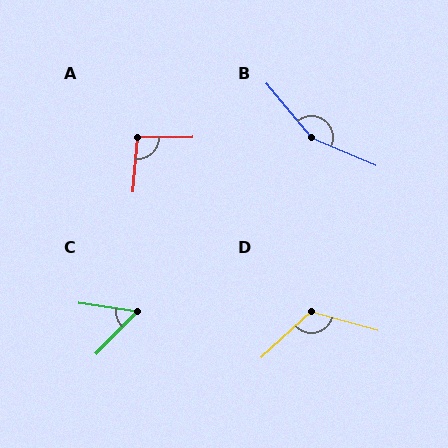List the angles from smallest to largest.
C (54°), A (95°), D (122°), B (153°).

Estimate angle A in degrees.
Approximately 95 degrees.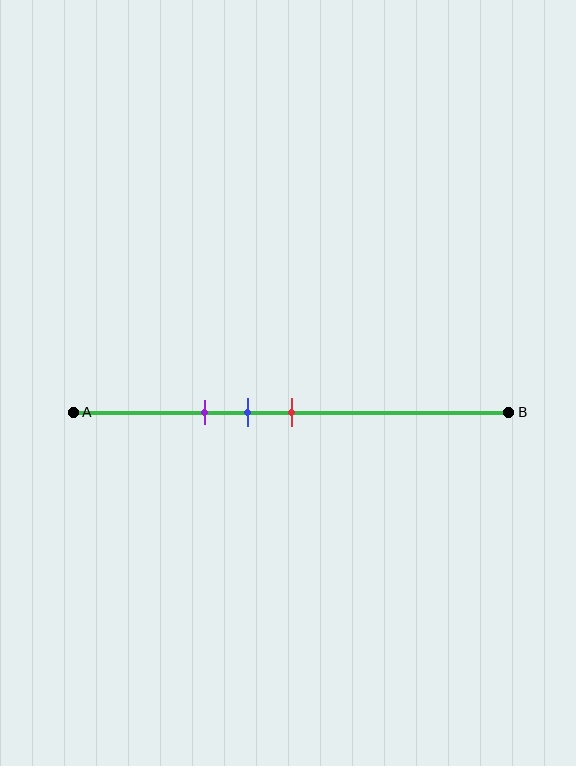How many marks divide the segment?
There are 3 marks dividing the segment.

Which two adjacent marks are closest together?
The blue and red marks are the closest adjacent pair.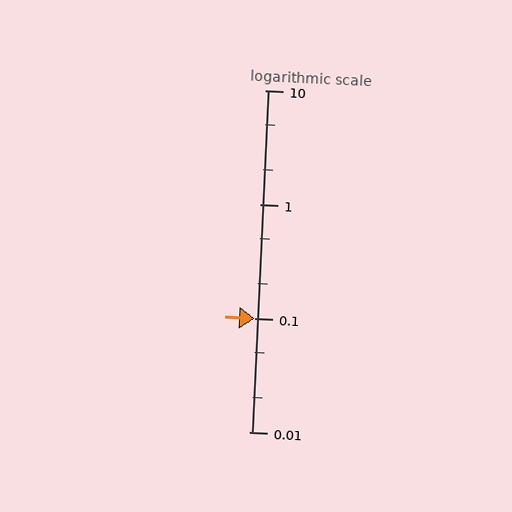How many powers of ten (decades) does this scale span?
The scale spans 3 decades, from 0.01 to 10.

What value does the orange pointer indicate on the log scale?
The pointer indicates approximately 0.099.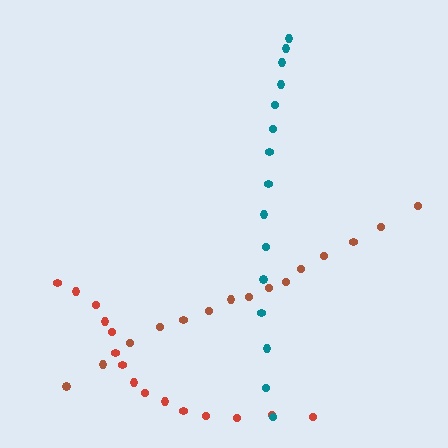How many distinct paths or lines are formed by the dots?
There are 3 distinct paths.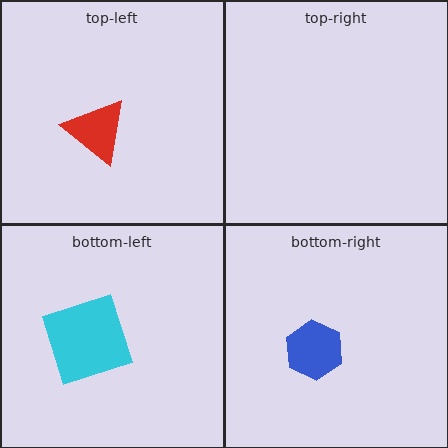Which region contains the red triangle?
The top-left region.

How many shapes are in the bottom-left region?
1.